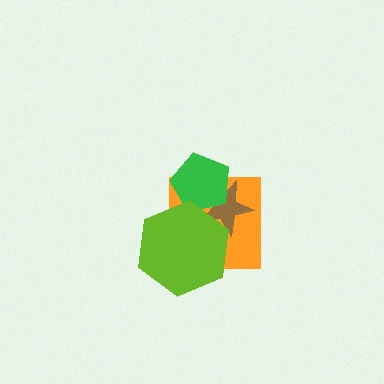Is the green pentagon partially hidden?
Yes, it is partially covered by another shape.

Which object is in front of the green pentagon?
The lime hexagon is in front of the green pentagon.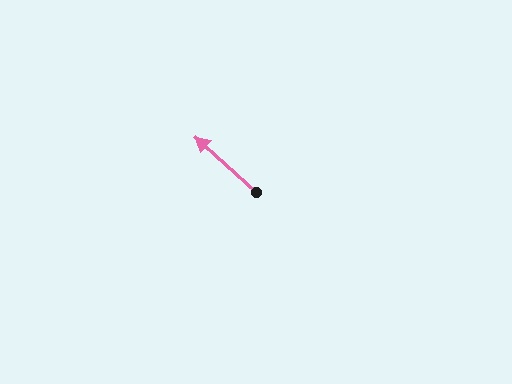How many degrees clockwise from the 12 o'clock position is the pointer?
Approximately 312 degrees.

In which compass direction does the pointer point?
Northwest.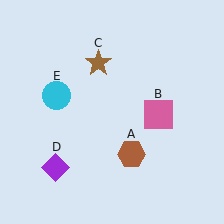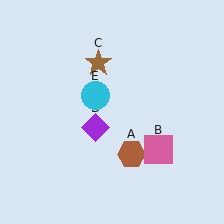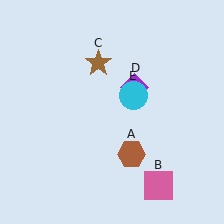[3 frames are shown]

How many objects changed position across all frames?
3 objects changed position: pink square (object B), purple diamond (object D), cyan circle (object E).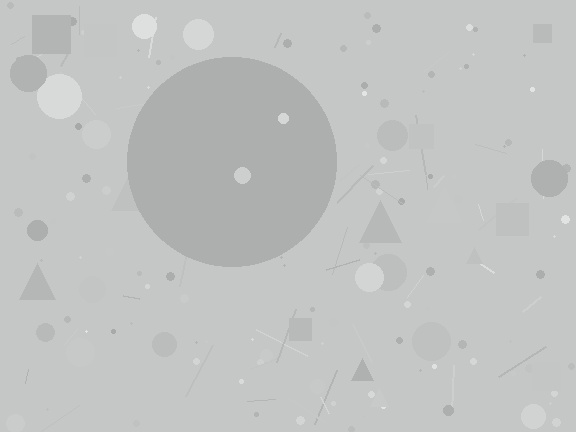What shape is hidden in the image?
A circle is hidden in the image.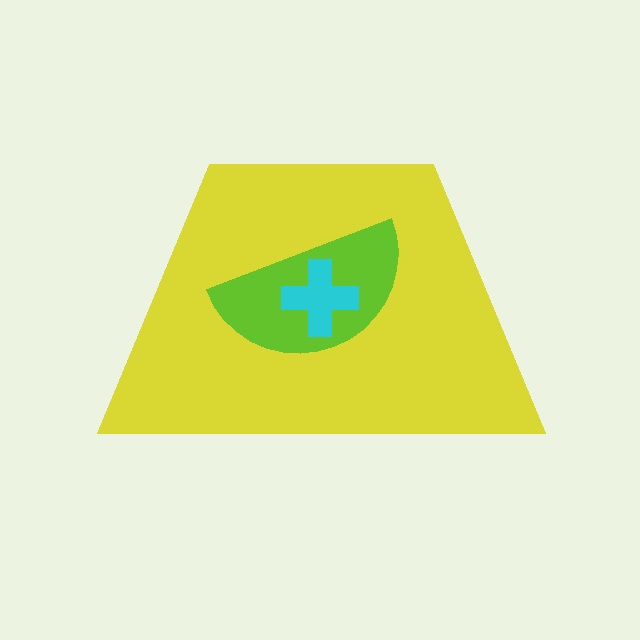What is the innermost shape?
The cyan cross.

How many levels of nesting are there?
3.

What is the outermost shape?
The yellow trapezoid.